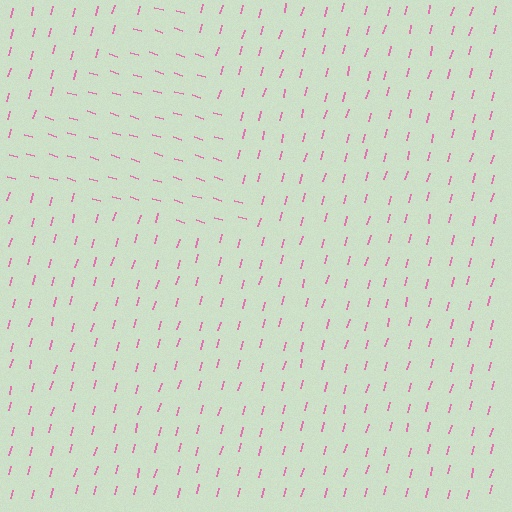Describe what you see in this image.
The image is filled with small pink line segments. A triangle region in the image has lines oriented differently from the surrounding lines, creating a visible texture boundary.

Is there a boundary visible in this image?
Yes, there is a texture boundary formed by a change in line orientation.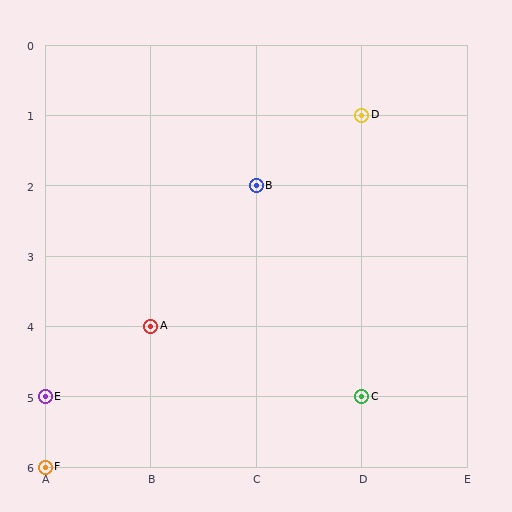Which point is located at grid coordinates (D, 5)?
Point C is at (D, 5).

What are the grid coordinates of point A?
Point A is at grid coordinates (B, 4).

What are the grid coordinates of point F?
Point F is at grid coordinates (A, 6).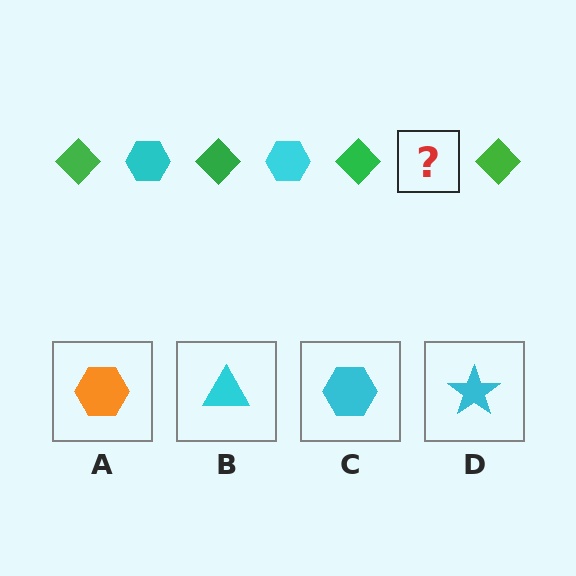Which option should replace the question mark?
Option C.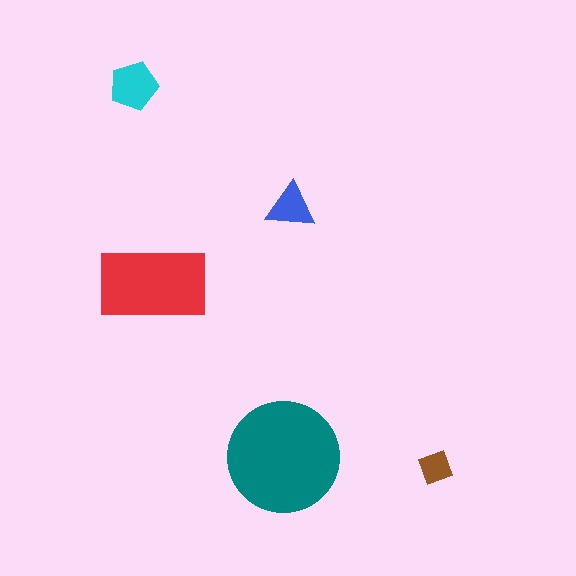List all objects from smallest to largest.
The brown diamond, the blue triangle, the cyan pentagon, the red rectangle, the teal circle.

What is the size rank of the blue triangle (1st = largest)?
4th.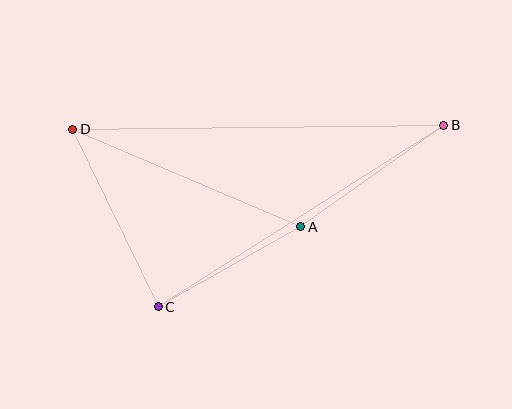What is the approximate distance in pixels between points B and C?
The distance between B and C is approximately 338 pixels.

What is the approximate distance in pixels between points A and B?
The distance between A and B is approximately 175 pixels.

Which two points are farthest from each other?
Points B and D are farthest from each other.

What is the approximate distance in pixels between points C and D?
The distance between C and D is approximately 197 pixels.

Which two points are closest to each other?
Points A and C are closest to each other.